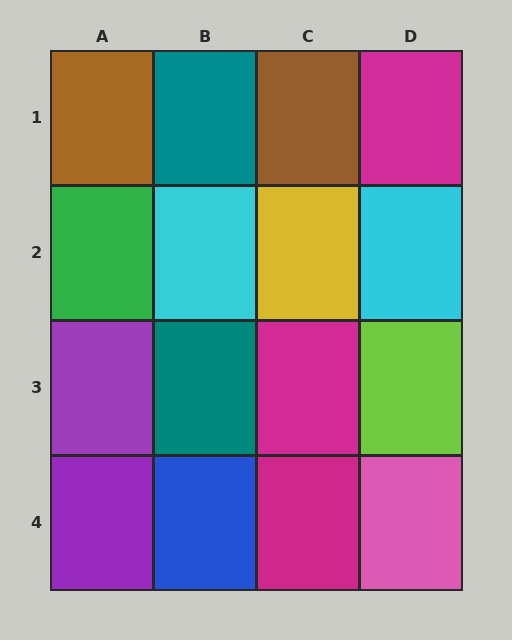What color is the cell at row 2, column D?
Cyan.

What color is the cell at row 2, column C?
Yellow.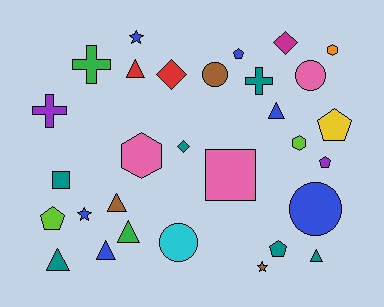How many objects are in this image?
There are 30 objects.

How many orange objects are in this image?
There is 1 orange object.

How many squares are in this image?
There are 2 squares.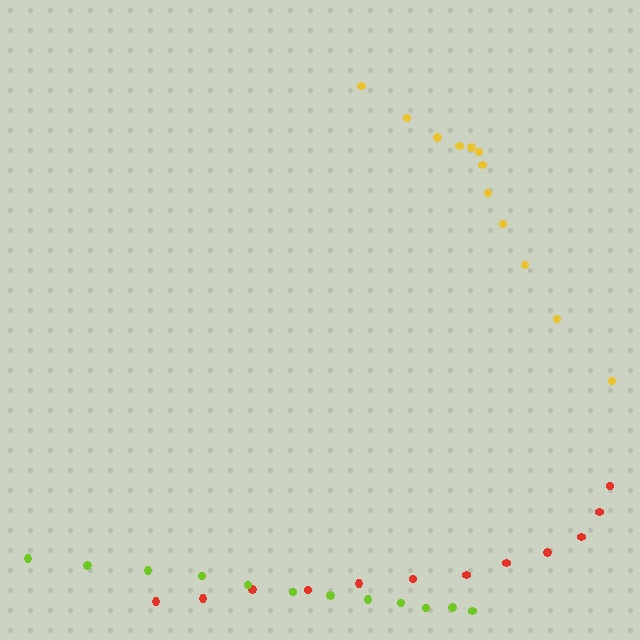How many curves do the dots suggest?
There are 3 distinct paths.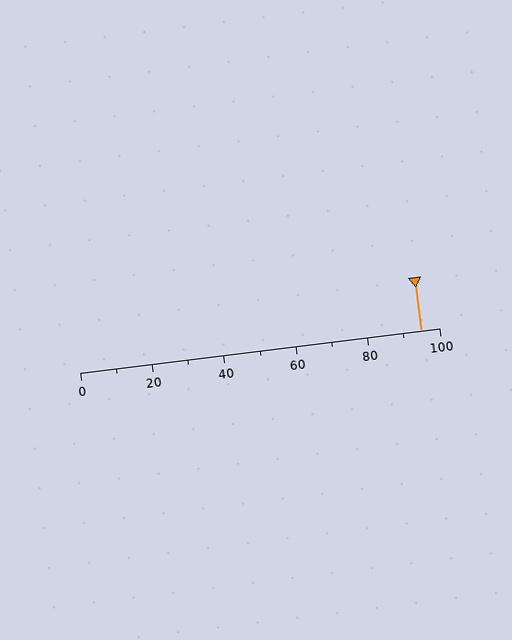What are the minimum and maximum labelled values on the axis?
The axis runs from 0 to 100.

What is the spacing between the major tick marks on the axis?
The major ticks are spaced 20 apart.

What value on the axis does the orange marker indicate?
The marker indicates approximately 95.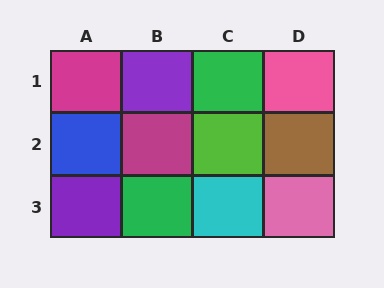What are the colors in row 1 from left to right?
Magenta, purple, green, pink.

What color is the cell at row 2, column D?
Brown.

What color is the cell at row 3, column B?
Green.